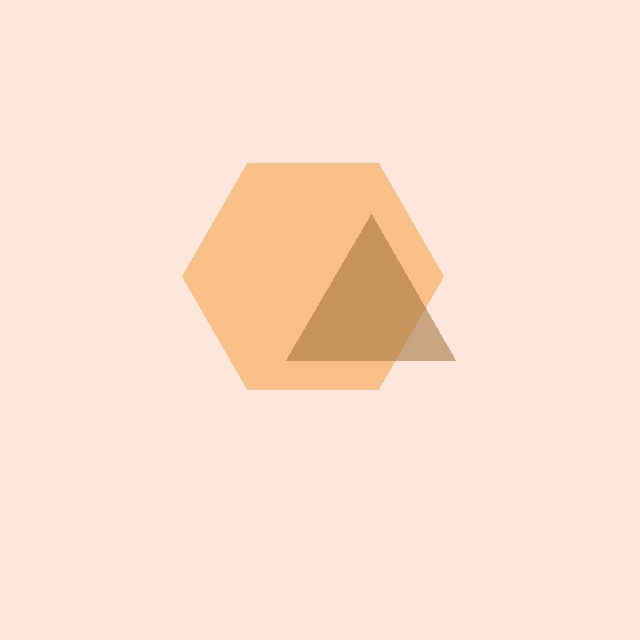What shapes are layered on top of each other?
The layered shapes are: an orange hexagon, a brown triangle.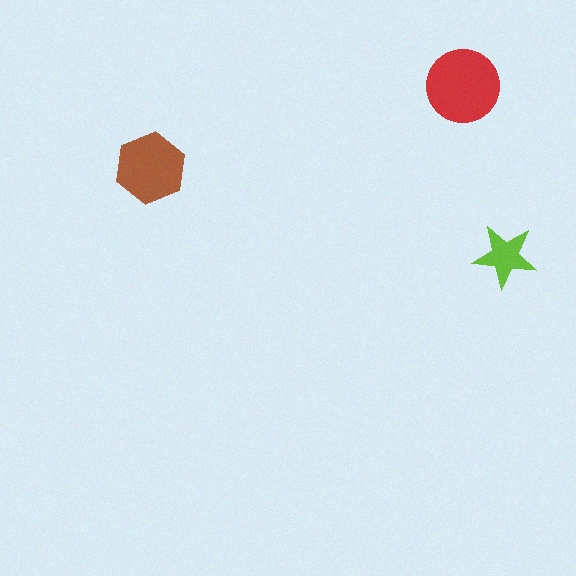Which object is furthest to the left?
The brown hexagon is leftmost.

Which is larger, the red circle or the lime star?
The red circle.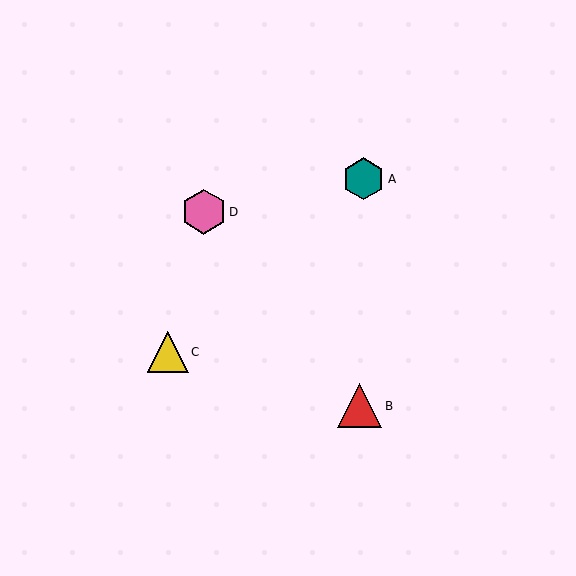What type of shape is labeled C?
Shape C is a yellow triangle.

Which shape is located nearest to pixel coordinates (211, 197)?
The pink hexagon (labeled D) at (204, 212) is nearest to that location.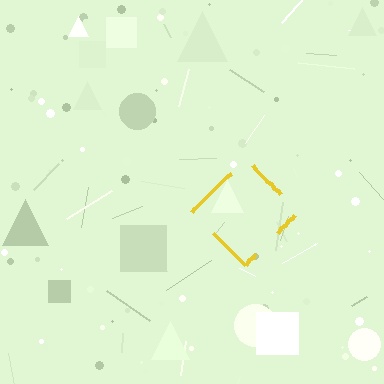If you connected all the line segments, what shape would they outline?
They would outline a diamond.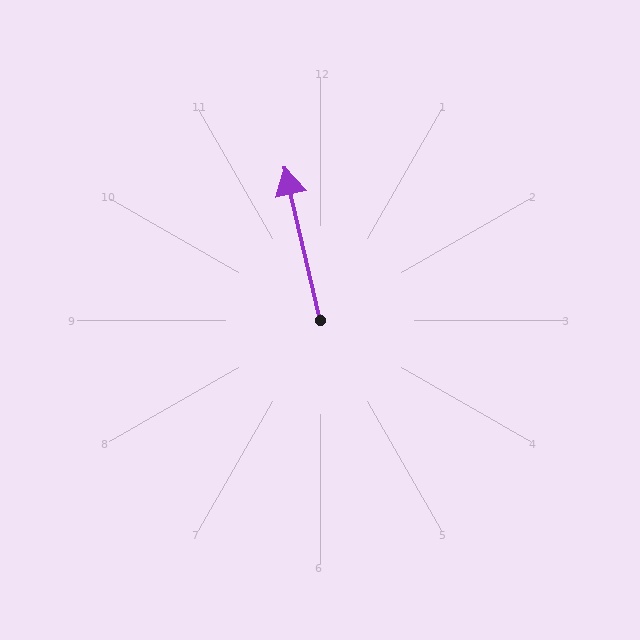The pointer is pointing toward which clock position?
Roughly 12 o'clock.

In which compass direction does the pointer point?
North.